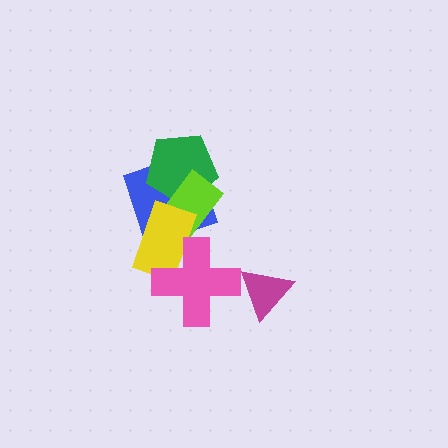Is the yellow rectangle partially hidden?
Yes, it is partially covered by another shape.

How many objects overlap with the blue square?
3 objects overlap with the blue square.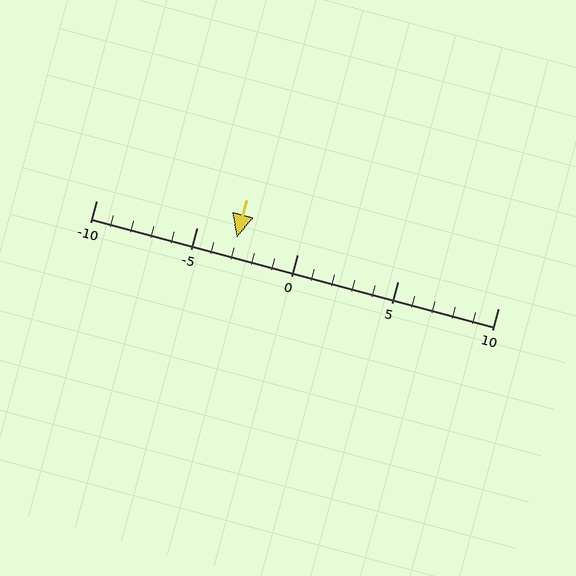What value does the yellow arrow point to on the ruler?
The yellow arrow points to approximately -3.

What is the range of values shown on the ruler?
The ruler shows values from -10 to 10.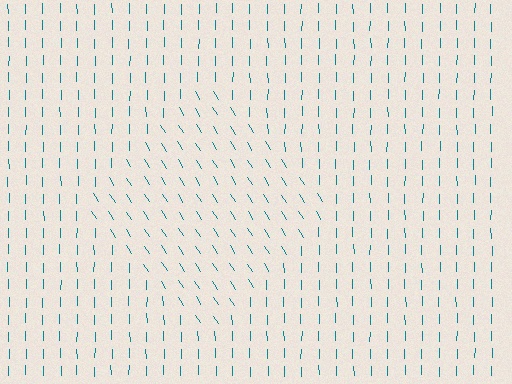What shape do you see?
I see a diamond.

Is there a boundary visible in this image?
Yes, there is a texture boundary formed by a change in line orientation.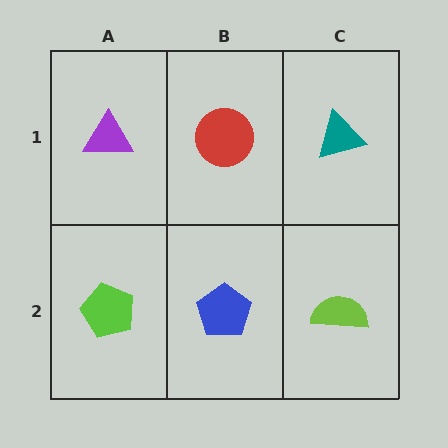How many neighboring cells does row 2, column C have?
2.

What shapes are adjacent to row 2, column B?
A red circle (row 1, column B), a lime pentagon (row 2, column A), a lime semicircle (row 2, column C).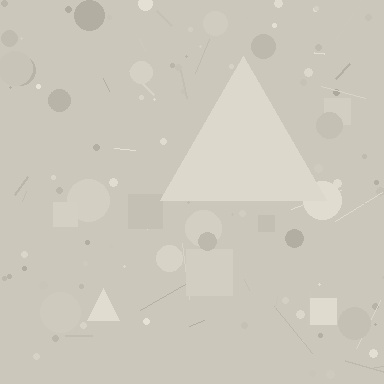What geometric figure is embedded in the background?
A triangle is embedded in the background.